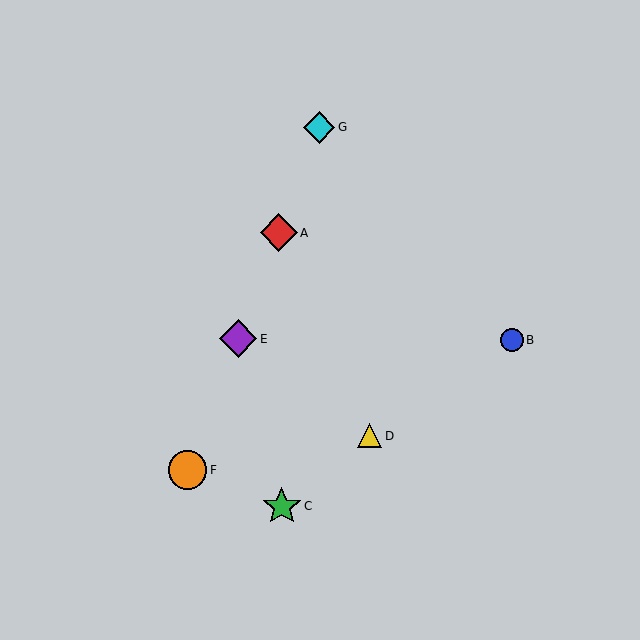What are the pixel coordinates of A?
Object A is at (279, 233).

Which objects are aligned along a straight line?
Objects A, E, F, G are aligned along a straight line.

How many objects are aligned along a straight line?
4 objects (A, E, F, G) are aligned along a straight line.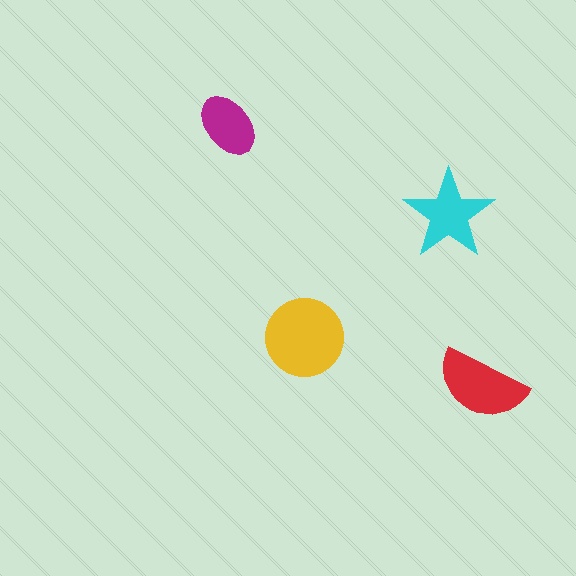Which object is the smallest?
The magenta ellipse.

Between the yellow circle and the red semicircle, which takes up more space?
The yellow circle.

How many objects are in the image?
There are 4 objects in the image.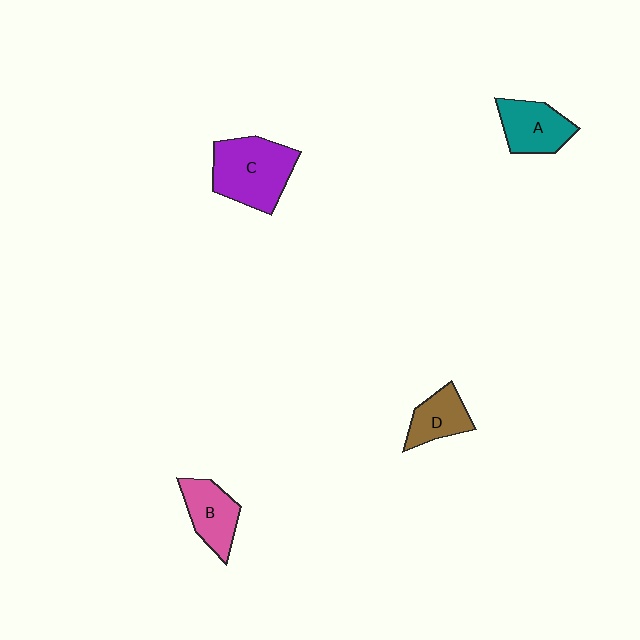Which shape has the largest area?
Shape C (purple).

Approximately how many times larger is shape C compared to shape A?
Approximately 1.5 times.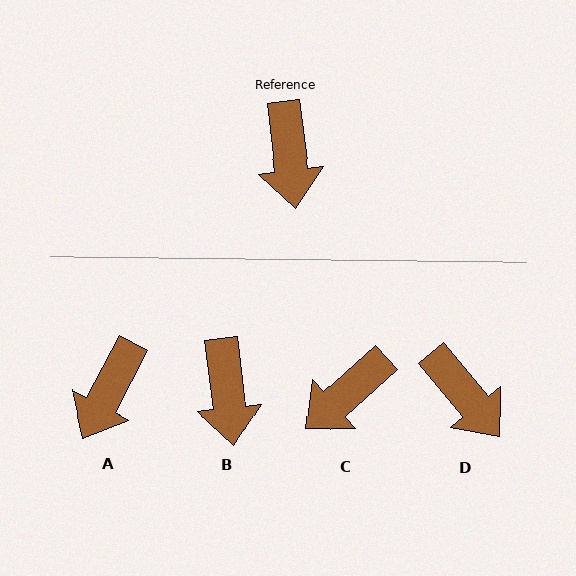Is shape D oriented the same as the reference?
No, it is off by about 33 degrees.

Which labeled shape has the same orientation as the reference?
B.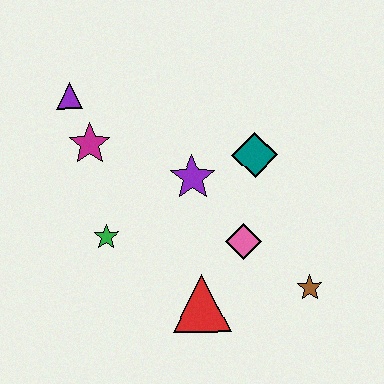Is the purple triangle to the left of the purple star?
Yes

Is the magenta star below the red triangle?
No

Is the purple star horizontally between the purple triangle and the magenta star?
No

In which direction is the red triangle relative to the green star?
The red triangle is to the right of the green star.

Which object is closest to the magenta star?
The purple triangle is closest to the magenta star.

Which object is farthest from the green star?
The brown star is farthest from the green star.